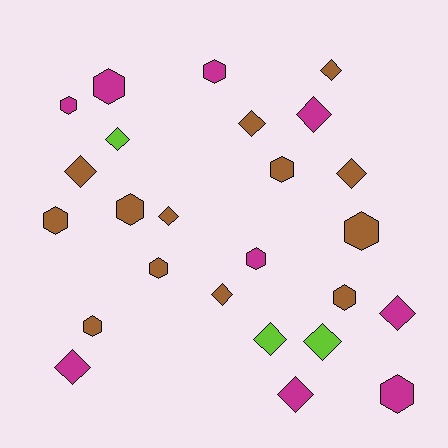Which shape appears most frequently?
Diamond, with 13 objects.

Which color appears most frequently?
Brown, with 13 objects.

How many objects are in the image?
There are 25 objects.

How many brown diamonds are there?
There are 6 brown diamonds.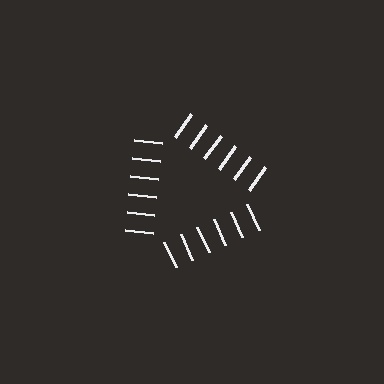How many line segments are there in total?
18 — 6 along each of the 3 edges.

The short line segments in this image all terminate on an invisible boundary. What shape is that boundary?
An illusory triangle — the line segments terminate on its edges but no continuous stroke is drawn.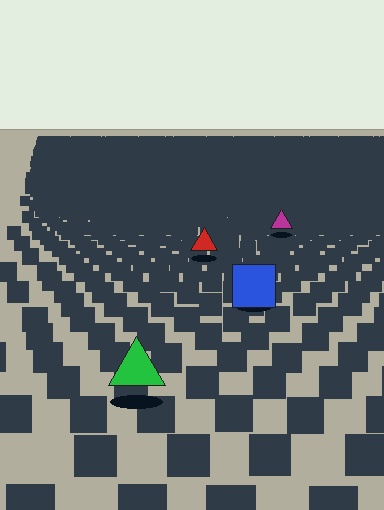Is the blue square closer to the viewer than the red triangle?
Yes. The blue square is closer — you can tell from the texture gradient: the ground texture is coarser near it.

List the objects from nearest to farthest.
From nearest to farthest: the green triangle, the blue square, the red triangle, the magenta triangle.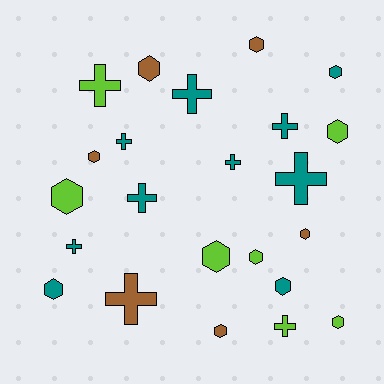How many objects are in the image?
There are 23 objects.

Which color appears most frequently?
Teal, with 10 objects.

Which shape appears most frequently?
Hexagon, with 13 objects.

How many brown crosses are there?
There is 1 brown cross.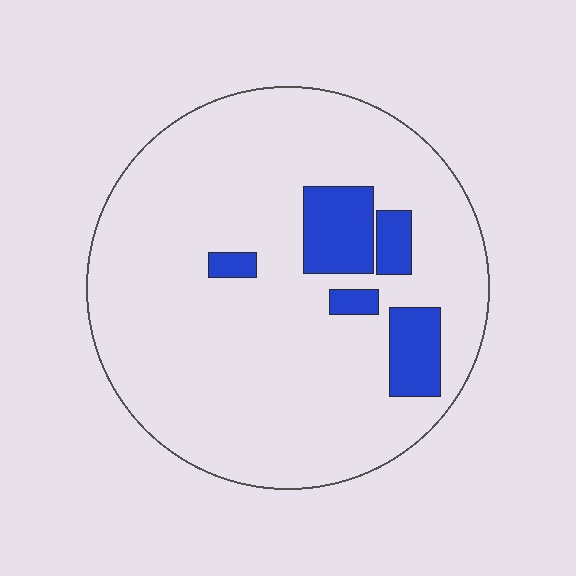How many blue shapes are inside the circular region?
5.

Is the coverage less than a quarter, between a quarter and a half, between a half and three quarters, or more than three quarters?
Less than a quarter.